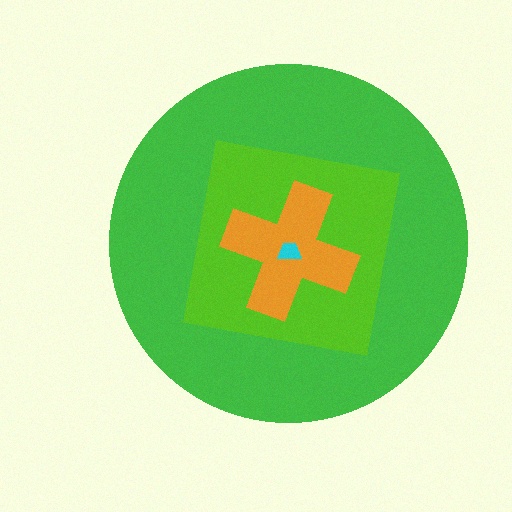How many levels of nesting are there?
4.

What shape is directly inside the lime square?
The orange cross.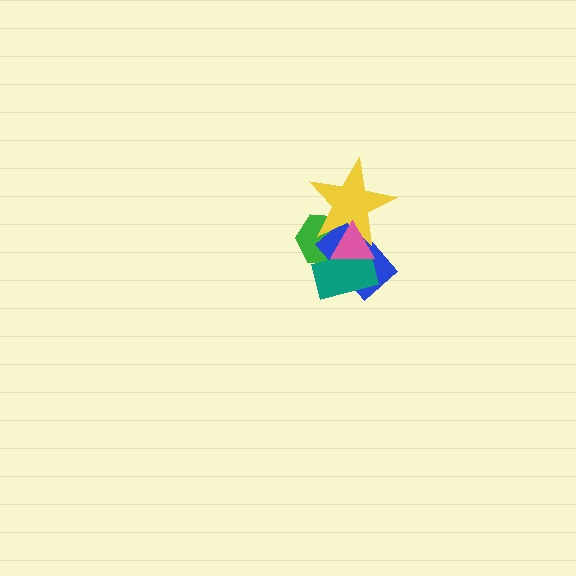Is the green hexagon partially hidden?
Yes, it is partially covered by another shape.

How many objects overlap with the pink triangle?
4 objects overlap with the pink triangle.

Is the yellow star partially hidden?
Yes, it is partially covered by another shape.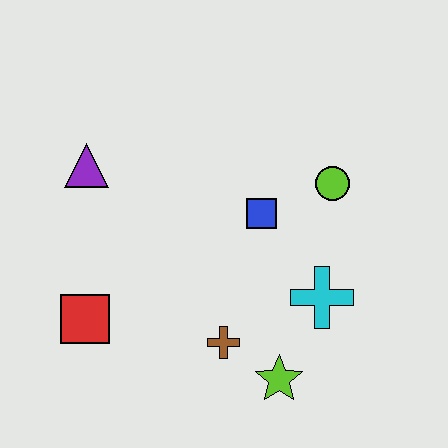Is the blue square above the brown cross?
Yes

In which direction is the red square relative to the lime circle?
The red square is to the left of the lime circle.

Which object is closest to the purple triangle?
The red square is closest to the purple triangle.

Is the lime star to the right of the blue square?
Yes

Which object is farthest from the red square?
The lime circle is farthest from the red square.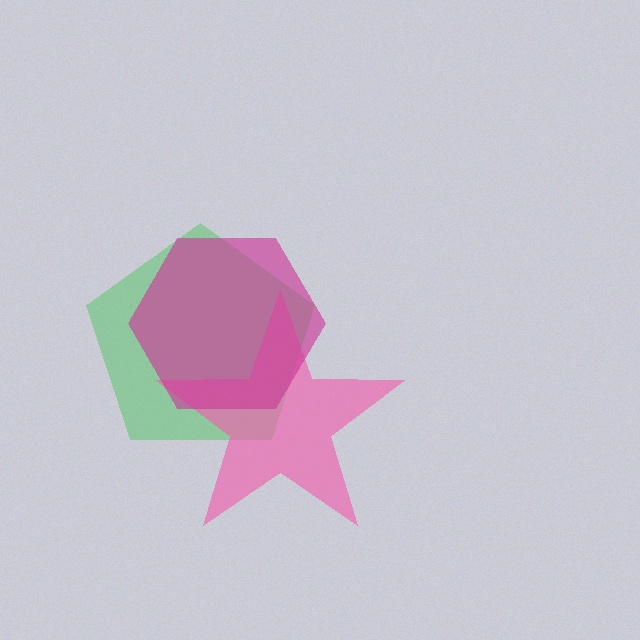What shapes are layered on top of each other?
The layered shapes are: a green pentagon, a pink star, a magenta hexagon.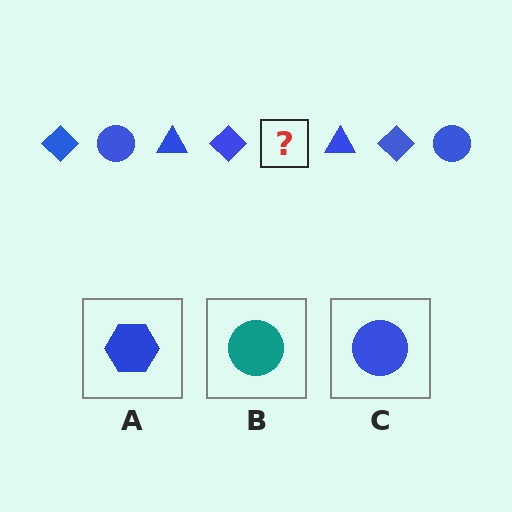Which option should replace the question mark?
Option C.